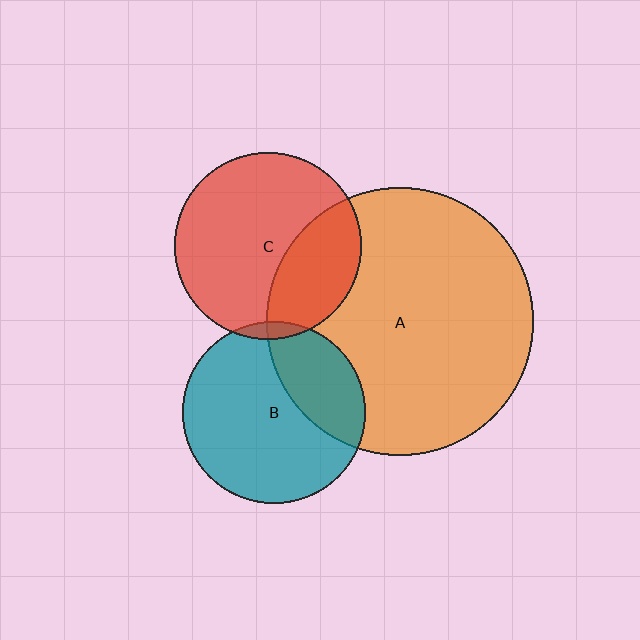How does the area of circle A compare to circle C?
Approximately 2.1 times.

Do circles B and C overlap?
Yes.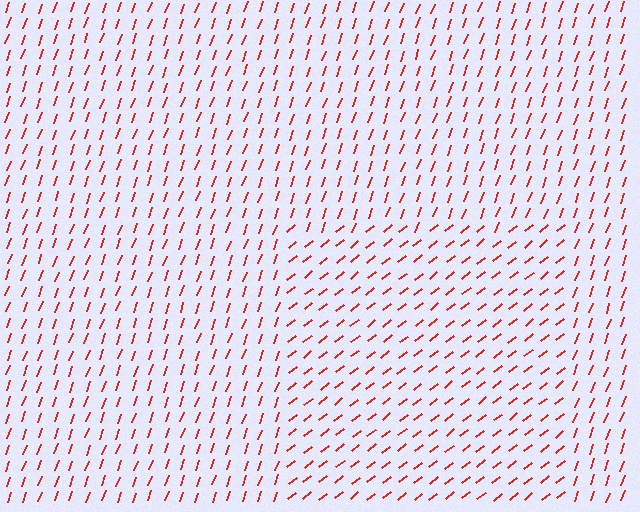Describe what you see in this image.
The image is filled with small red line segments. A rectangle region in the image has lines oriented differently from the surrounding lines, creating a visible texture boundary.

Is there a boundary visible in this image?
Yes, there is a texture boundary formed by a change in line orientation.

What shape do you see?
I see a rectangle.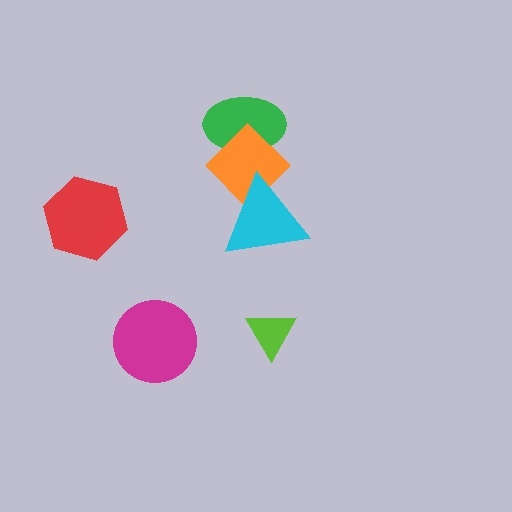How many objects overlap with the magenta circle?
0 objects overlap with the magenta circle.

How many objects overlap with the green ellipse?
1 object overlaps with the green ellipse.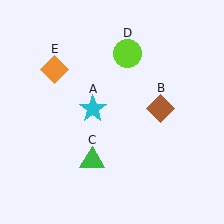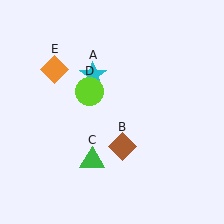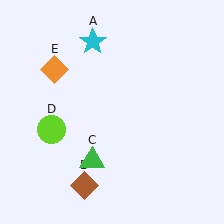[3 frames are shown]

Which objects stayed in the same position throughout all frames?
Green triangle (object C) and orange diamond (object E) remained stationary.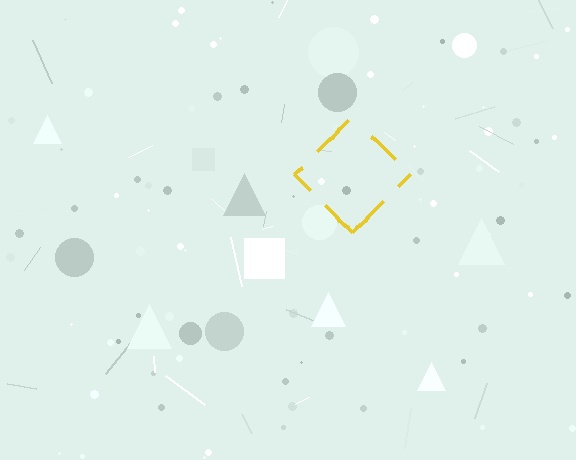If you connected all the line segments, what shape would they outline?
They would outline a diamond.